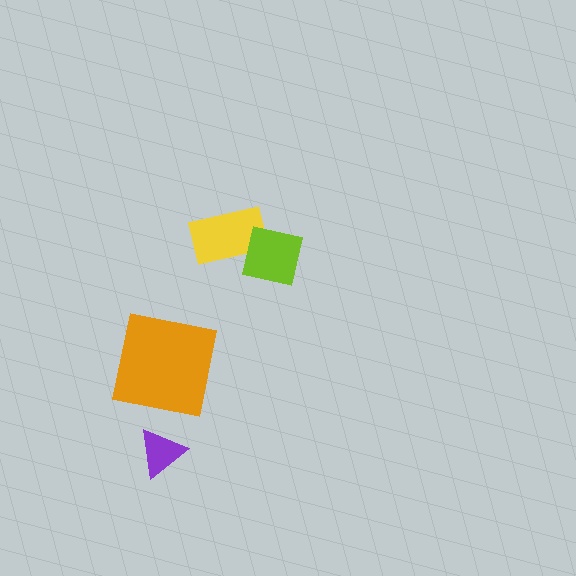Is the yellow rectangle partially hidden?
Yes, it is partially covered by another shape.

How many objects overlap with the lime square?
1 object overlaps with the lime square.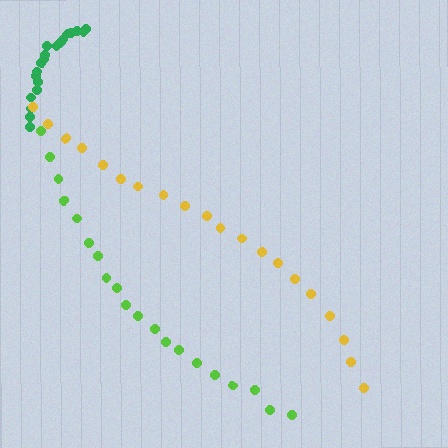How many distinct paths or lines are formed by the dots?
There are 3 distinct paths.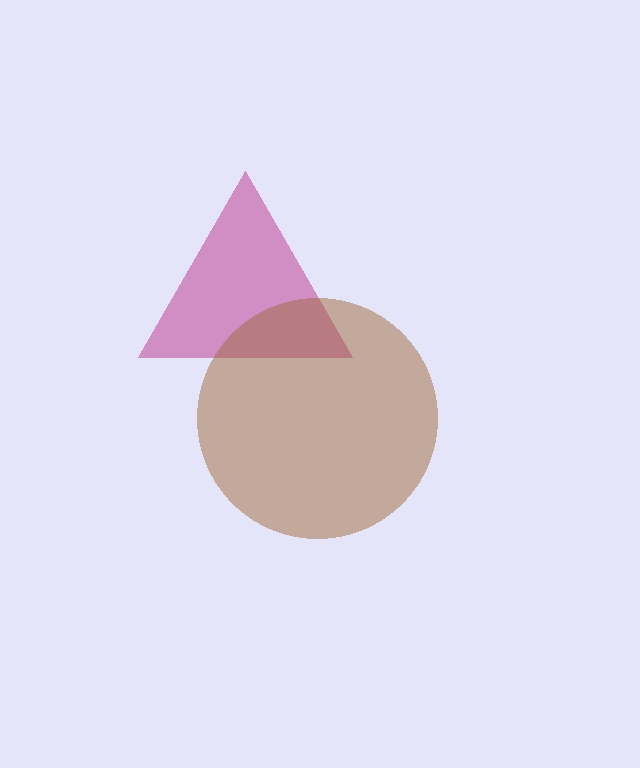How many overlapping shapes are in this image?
There are 2 overlapping shapes in the image.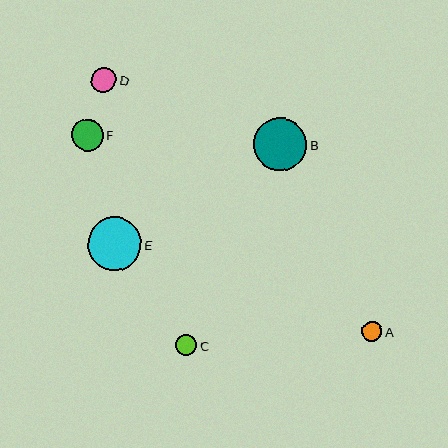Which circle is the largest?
Circle E is the largest with a size of approximately 54 pixels.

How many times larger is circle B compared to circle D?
Circle B is approximately 2.1 times the size of circle D.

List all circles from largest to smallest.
From largest to smallest: E, B, F, D, C, A.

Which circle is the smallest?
Circle A is the smallest with a size of approximately 20 pixels.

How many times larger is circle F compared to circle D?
Circle F is approximately 1.3 times the size of circle D.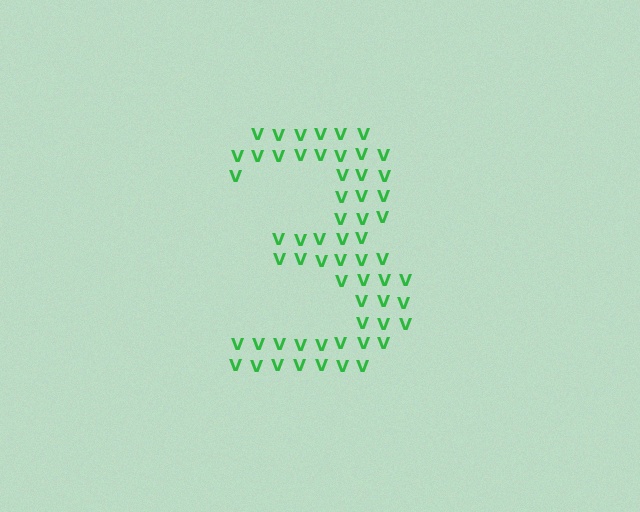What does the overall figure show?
The overall figure shows the digit 3.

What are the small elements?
The small elements are letter V's.